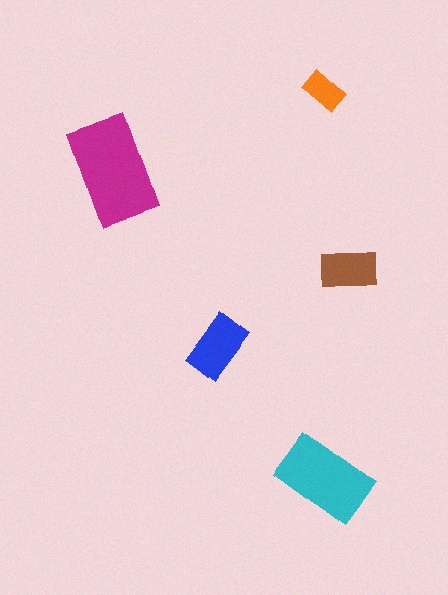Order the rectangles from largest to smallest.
the magenta one, the cyan one, the blue one, the brown one, the orange one.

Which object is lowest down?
The cyan rectangle is bottommost.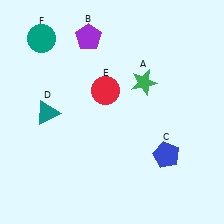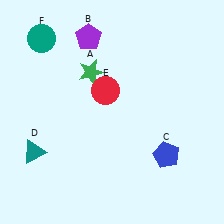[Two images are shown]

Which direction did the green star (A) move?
The green star (A) moved left.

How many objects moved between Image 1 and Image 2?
2 objects moved between the two images.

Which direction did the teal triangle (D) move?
The teal triangle (D) moved down.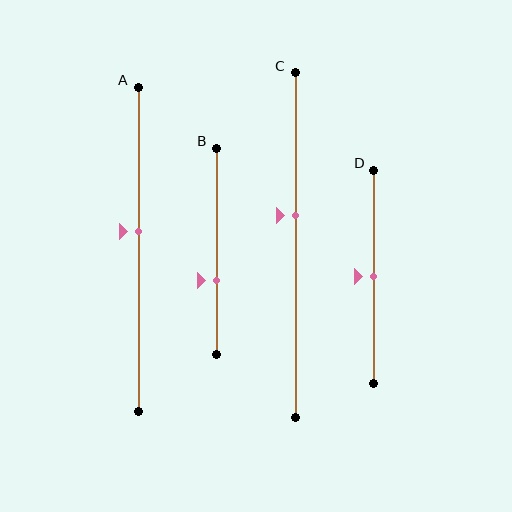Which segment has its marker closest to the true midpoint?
Segment D has its marker closest to the true midpoint.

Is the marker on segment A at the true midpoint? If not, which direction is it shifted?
No, the marker on segment A is shifted upward by about 6% of the segment length.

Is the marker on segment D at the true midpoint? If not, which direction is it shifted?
Yes, the marker on segment D is at the true midpoint.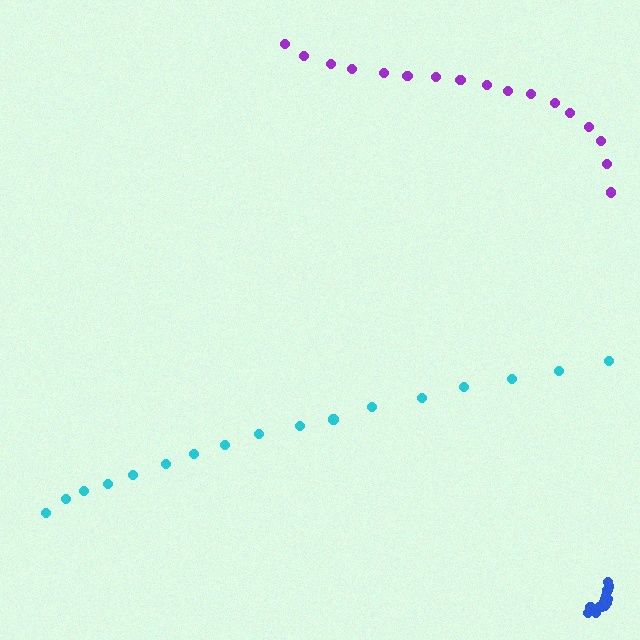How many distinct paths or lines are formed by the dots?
There are 3 distinct paths.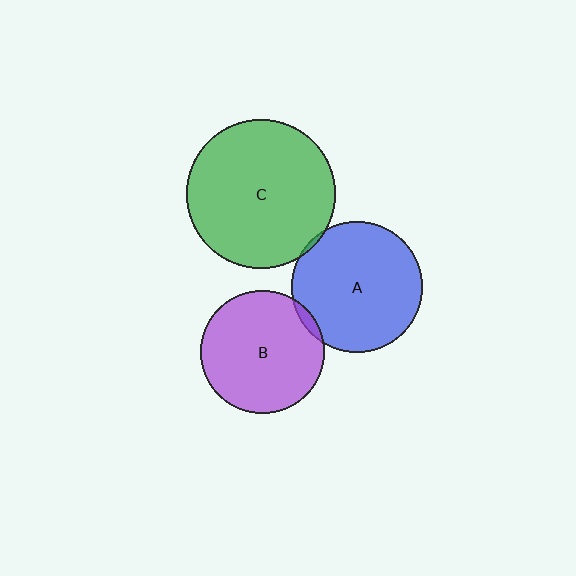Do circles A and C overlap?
Yes.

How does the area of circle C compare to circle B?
Approximately 1.5 times.